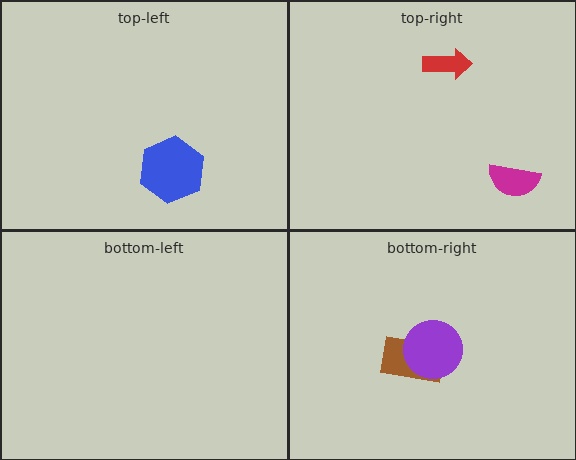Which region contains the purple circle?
The bottom-right region.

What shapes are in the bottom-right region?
The brown rectangle, the purple circle.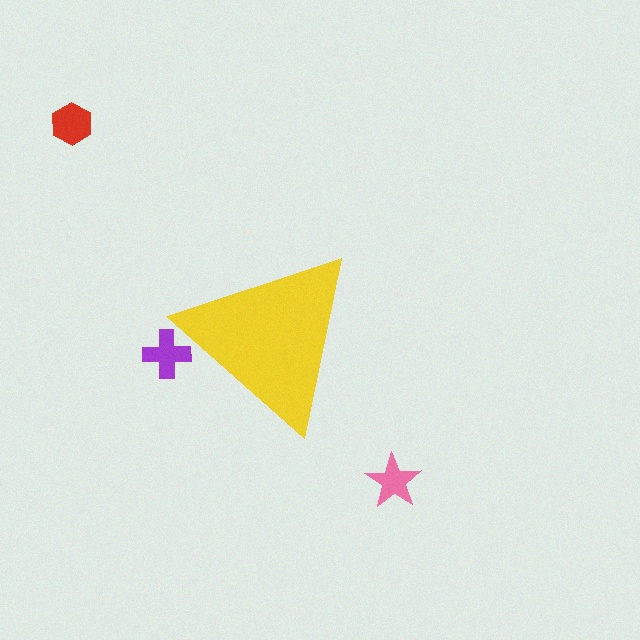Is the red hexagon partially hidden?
No, the red hexagon is fully visible.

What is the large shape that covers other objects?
A yellow triangle.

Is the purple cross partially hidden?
Yes, the purple cross is partially hidden behind the yellow triangle.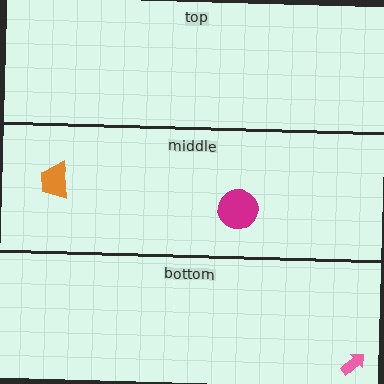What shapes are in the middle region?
The orange trapezoid, the magenta circle.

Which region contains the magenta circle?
The middle region.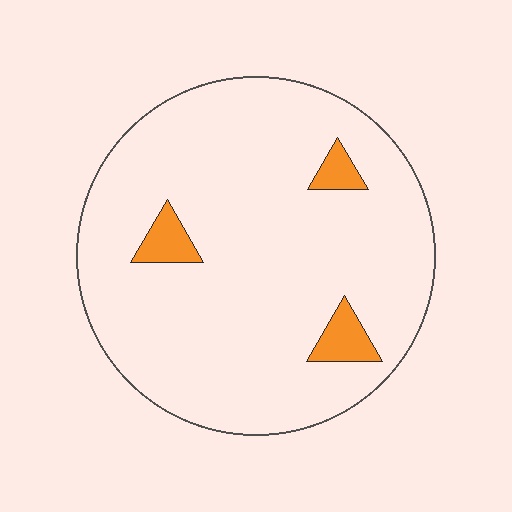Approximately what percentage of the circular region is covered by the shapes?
Approximately 5%.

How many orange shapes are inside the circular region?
3.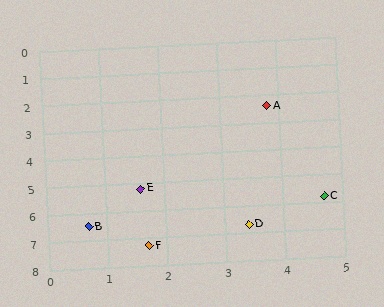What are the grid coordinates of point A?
Point A is at approximately (3.8, 2.4).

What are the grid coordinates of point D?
Point D is at approximately (3.4, 6.7).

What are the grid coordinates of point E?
Point E is at approximately (1.6, 5.2).